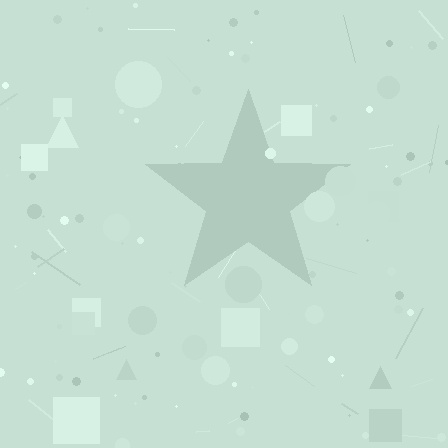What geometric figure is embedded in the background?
A star is embedded in the background.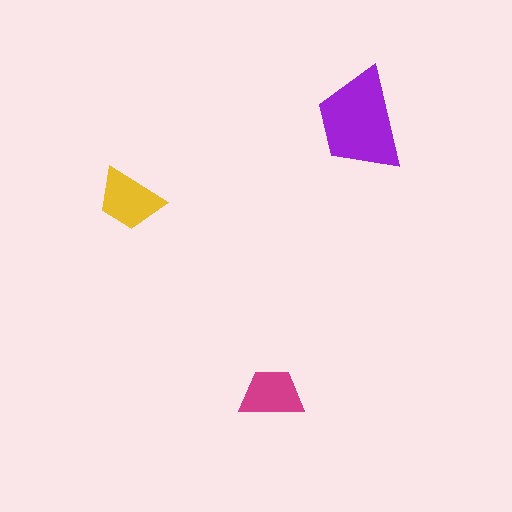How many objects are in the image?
There are 3 objects in the image.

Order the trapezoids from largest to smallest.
the purple one, the yellow one, the magenta one.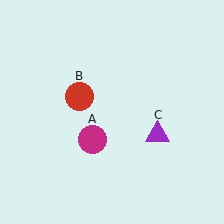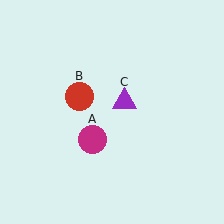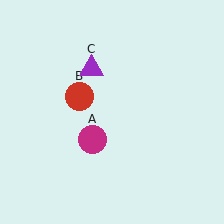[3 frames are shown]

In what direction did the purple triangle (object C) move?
The purple triangle (object C) moved up and to the left.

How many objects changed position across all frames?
1 object changed position: purple triangle (object C).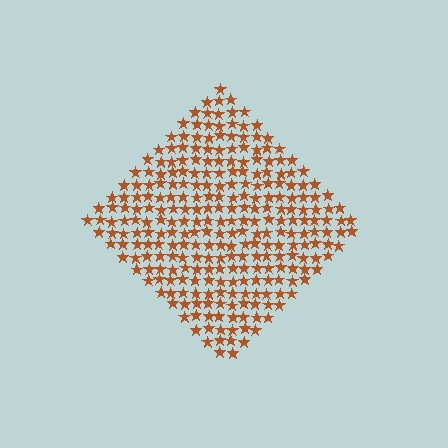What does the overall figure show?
The overall figure shows a diamond.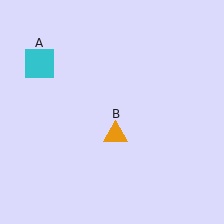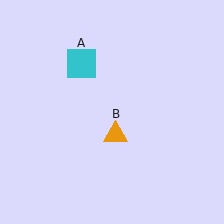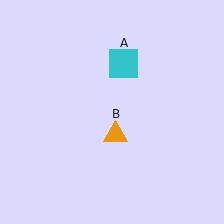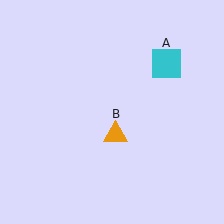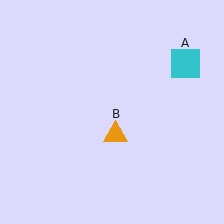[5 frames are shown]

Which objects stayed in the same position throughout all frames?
Orange triangle (object B) remained stationary.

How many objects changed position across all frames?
1 object changed position: cyan square (object A).